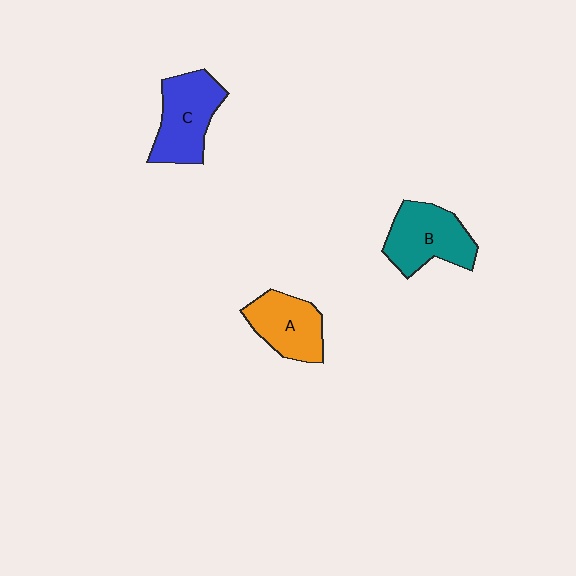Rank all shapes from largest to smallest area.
From largest to smallest: C (blue), B (teal), A (orange).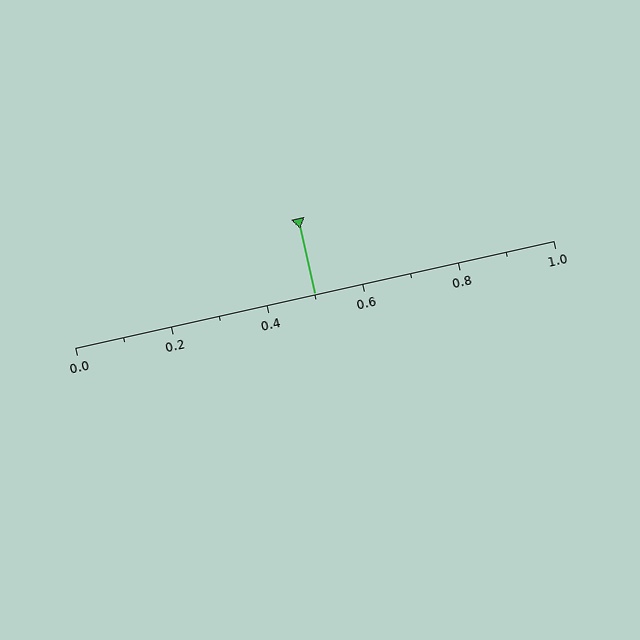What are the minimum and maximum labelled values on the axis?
The axis runs from 0.0 to 1.0.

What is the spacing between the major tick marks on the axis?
The major ticks are spaced 0.2 apart.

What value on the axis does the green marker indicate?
The marker indicates approximately 0.5.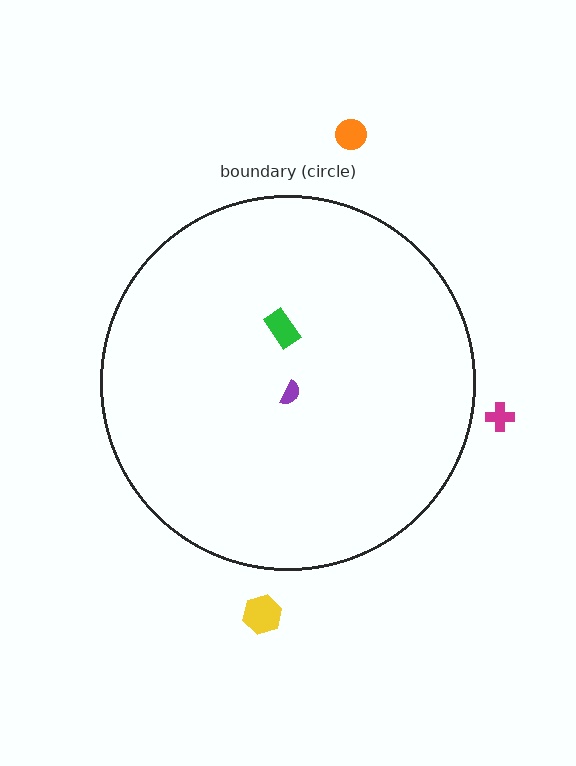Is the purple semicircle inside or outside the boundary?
Inside.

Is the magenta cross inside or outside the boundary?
Outside.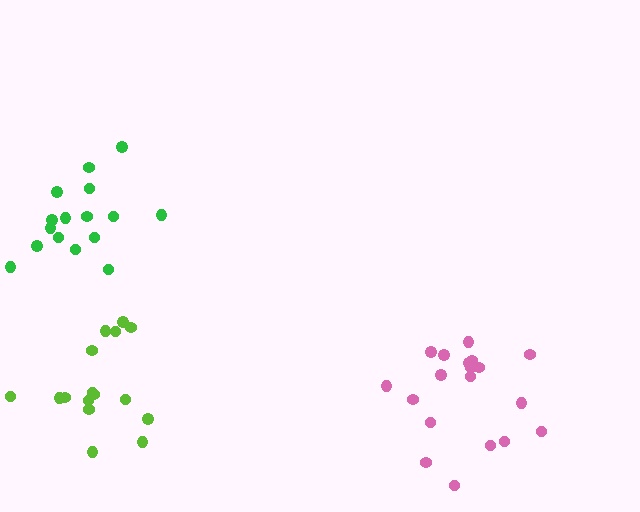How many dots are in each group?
Group 1: 16 dots, Group 2: 19 dots, Group 3: 16 dots (51 total).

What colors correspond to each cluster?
The clusters are colored: lime, pink, green.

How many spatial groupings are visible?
There are 3 spatial groupings.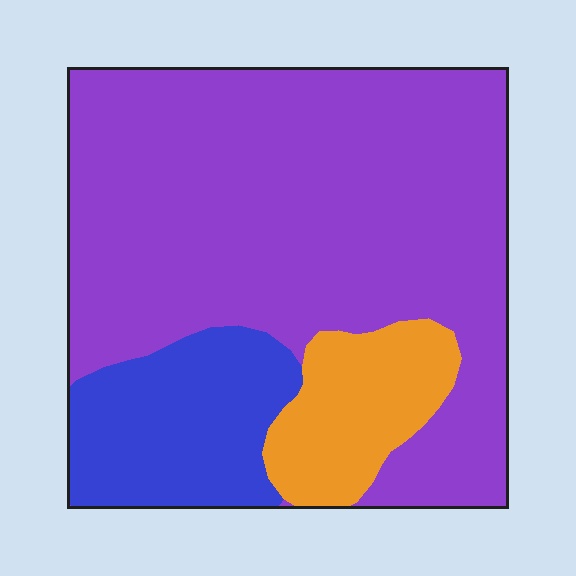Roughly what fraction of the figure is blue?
Blue covers roughly 20% of the figure.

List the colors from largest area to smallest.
From largest to smallest: purple, blue, orange.